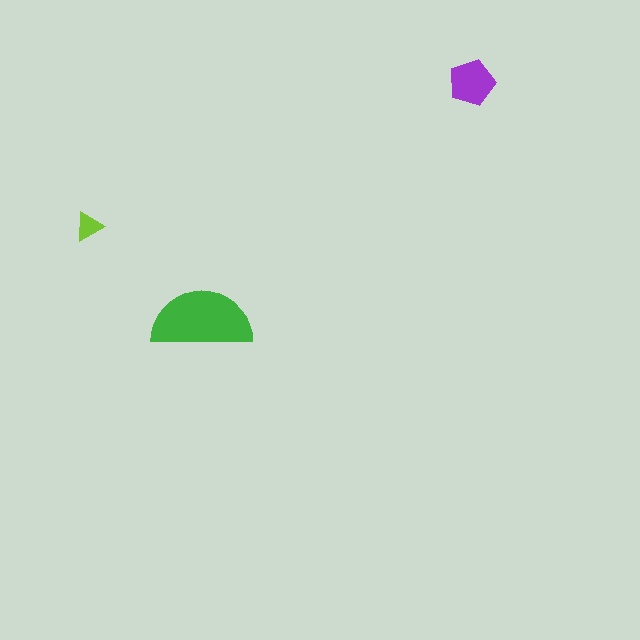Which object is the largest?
The green semicircle.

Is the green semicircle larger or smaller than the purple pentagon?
Larger.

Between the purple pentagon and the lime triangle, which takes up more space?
The purple pentagon.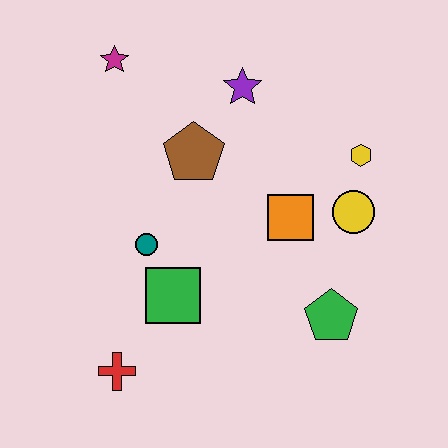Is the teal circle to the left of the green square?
Yes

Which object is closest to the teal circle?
The green square is closest to the teal circle.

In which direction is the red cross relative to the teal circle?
The red cross is below the teal circle.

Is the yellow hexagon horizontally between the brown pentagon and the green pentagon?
No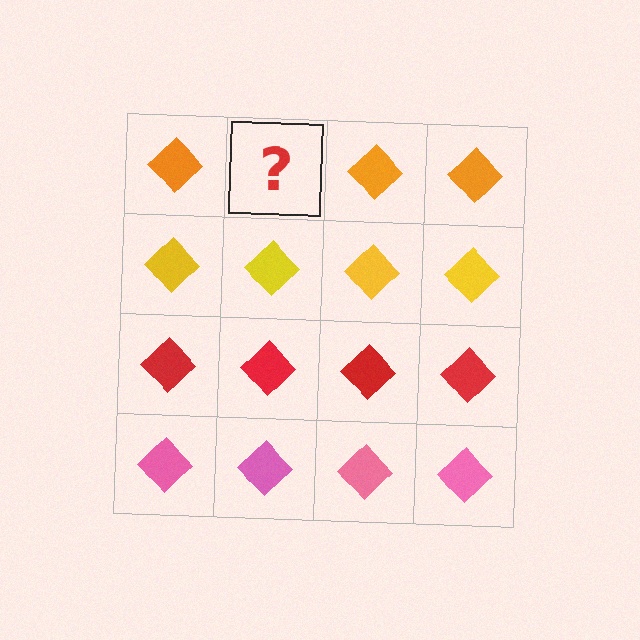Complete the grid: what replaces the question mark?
The question mark should be replaced with an orange diamond.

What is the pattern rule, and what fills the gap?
The rule is that each row has a consistent color. The gap should be filled with an orange diamond.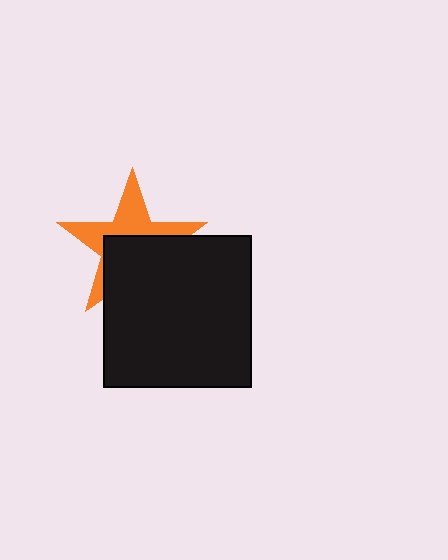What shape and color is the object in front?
The object in front is a black rectangle.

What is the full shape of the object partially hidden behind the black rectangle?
The partially hidden object is an orange star.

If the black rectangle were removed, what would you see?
You would see the complete orange star.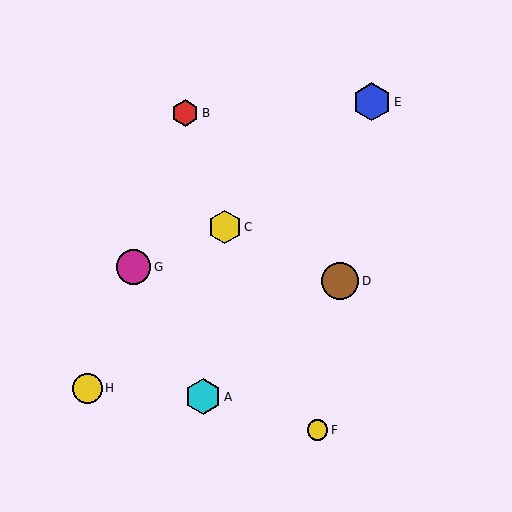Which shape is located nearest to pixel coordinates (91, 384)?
The yellow circle (labeled H) at (87, 388) is nearest to that location.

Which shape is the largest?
The blue hexagon (labeled E) is the largest.